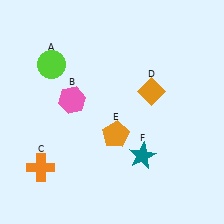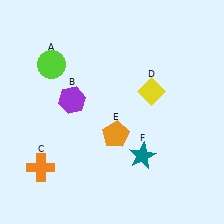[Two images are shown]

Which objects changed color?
B changed from pink to purple. D changed from orange to yellow.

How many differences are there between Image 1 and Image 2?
There are 2 differences between the two images.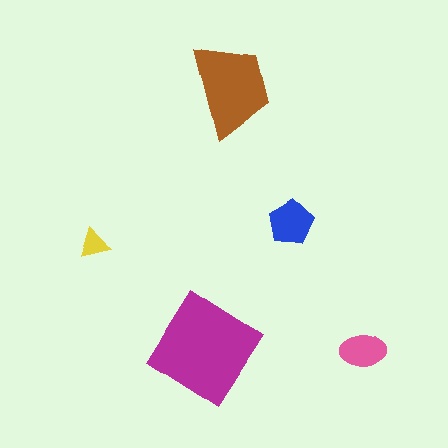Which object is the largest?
The magenta diamond.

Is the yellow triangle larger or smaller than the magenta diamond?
Smaller.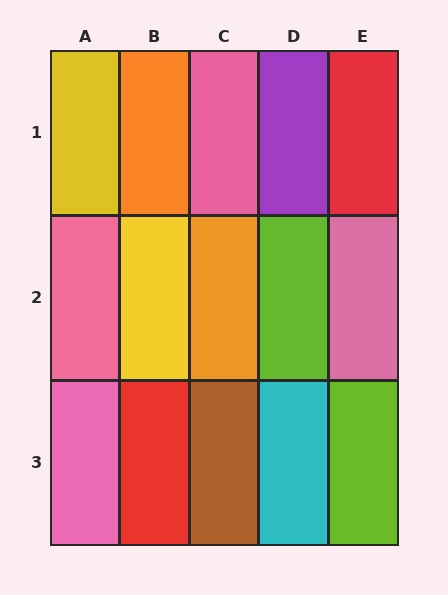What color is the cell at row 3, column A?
Pink.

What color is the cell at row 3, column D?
Cyan.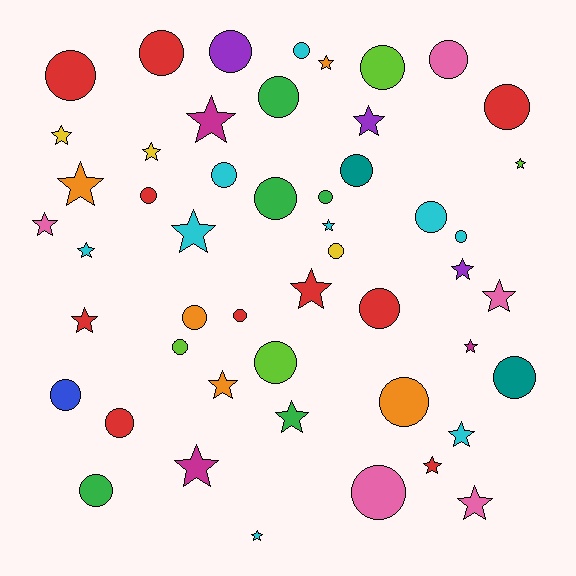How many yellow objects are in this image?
There are 3 yellow objects.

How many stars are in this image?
There are 23 stars.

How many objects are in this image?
There are 50 objects.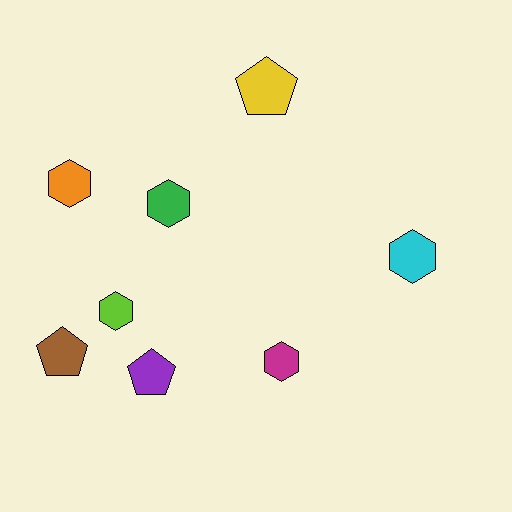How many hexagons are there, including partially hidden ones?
There are 5 hexagons.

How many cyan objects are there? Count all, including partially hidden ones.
There is 1 cyan object.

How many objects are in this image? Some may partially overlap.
There are 8 objects.